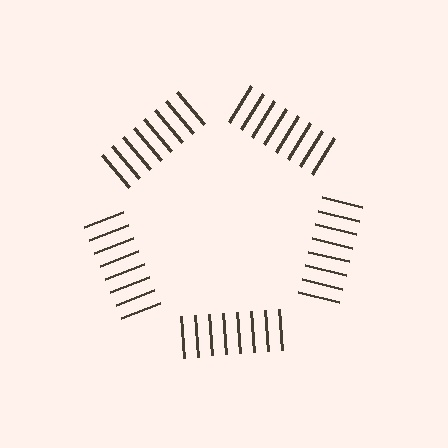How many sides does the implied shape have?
5 sides — the line-ends trace a pentagon.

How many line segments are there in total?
40 — 8 along each of the 5 edges.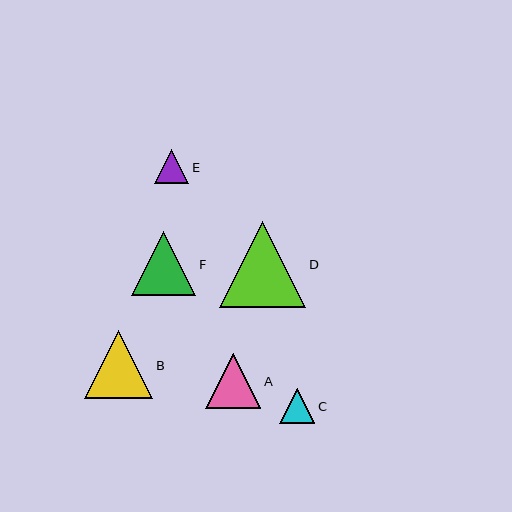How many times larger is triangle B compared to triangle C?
Triangle B is approximately 1.9 times the size of triangle C.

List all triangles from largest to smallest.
From largest to smallest: D, B, F, A, C, E.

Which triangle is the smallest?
Triangle E is the smallest with a size of approximately 34 pixels.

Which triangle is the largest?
Triangle D is the largest with a size of approximately 87 pixels.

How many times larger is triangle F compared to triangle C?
Triangle F is approximately 1.8 times the size of triangle C.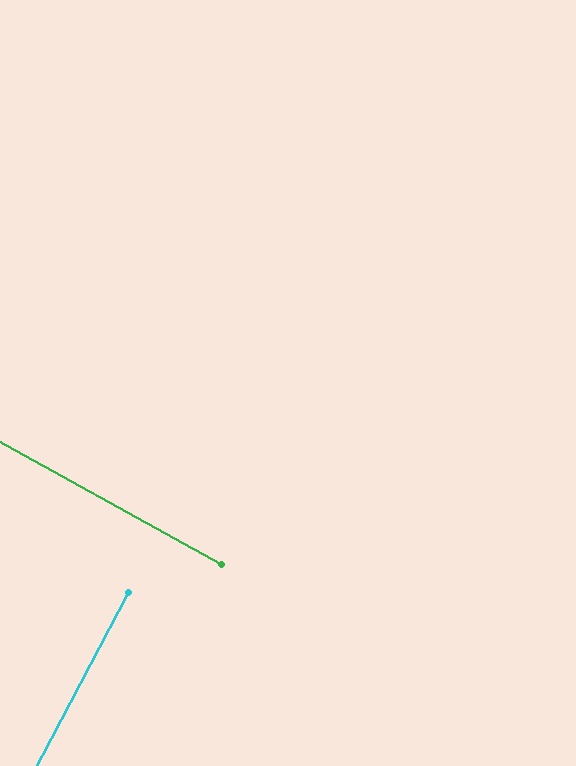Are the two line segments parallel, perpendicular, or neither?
Perpendicular — they meet at approximately 89°.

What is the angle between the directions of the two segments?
Approximately 89 degrees.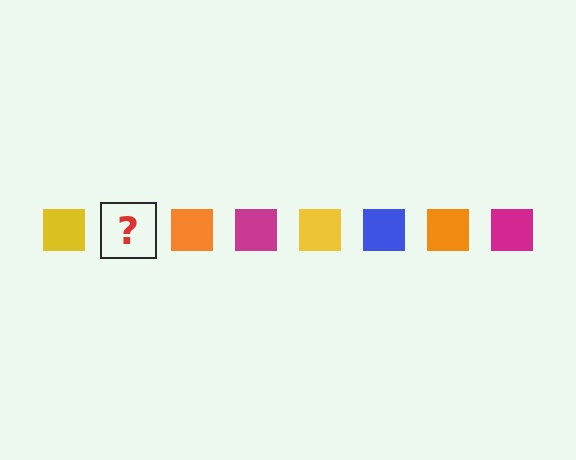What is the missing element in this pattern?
The missing element is a blue square.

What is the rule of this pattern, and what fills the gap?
The rule is that the pattern cycles through yellow, blue, orange, magenta squares. The gap should be filled with a blue square.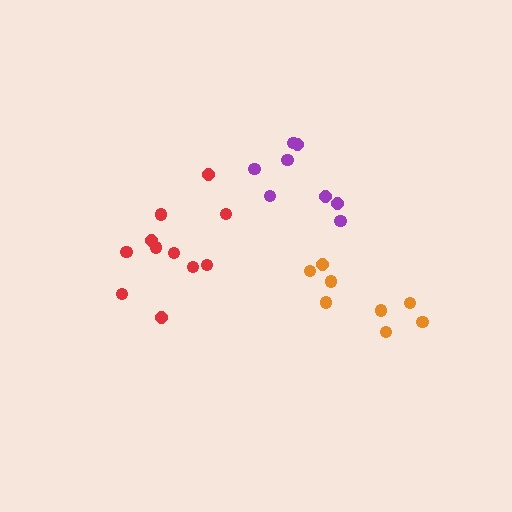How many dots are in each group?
Group 1: 8 dots, Group 2: 11 dots, Group 3: 8 dots (27 total).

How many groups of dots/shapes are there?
There are 3 groups.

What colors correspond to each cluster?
The clusters are colored: orange, red, purple.